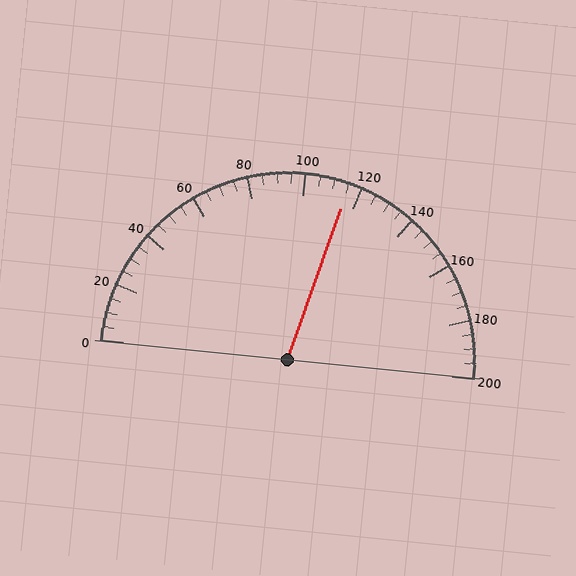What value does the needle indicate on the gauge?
The needle indicates approximately 115.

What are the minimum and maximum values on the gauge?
The gauge ranges from 0 to 200.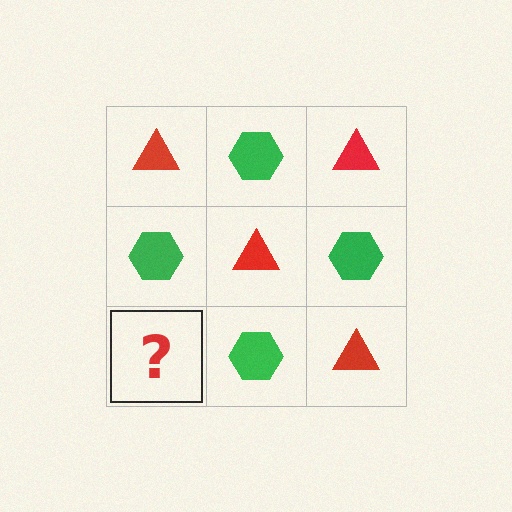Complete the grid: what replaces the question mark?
The question mark should be replaced with a red triangle.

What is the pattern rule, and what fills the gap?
The rule is that it alternates red triangle and green hexagon in a checkerboard pattern. The gap should be filled with a red triangle.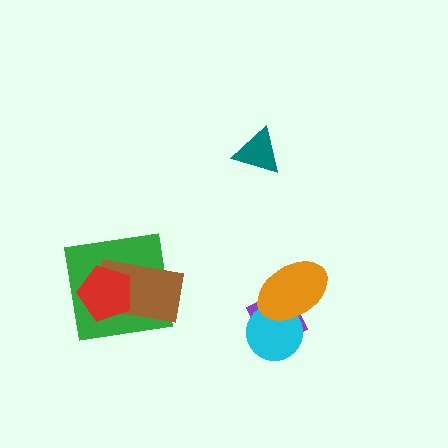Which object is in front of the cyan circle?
The orange ellipse is in front of the cyan circle.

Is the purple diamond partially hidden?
Yes, it is partially covered by another shape.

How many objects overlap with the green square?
2 objects overlap with the green square.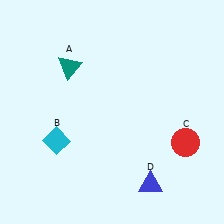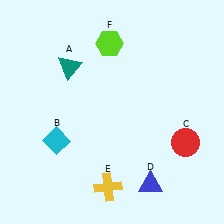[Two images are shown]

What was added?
A yellow cross (E), a lime hexagon (F) were added in Image 2.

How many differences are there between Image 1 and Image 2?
There are 2 differences between the two images.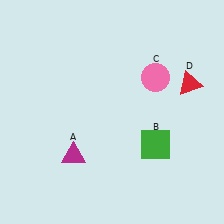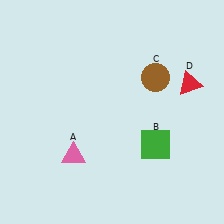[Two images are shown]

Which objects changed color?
A changed from magenta to pink. C changed from pink to brown.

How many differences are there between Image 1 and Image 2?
There are 2 differences between the two images.